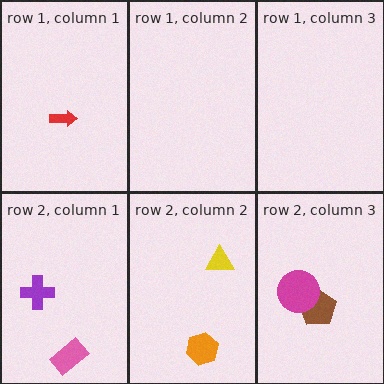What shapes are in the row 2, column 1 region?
The pink rectangle, the purple cross.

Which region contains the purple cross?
The row 2, column 1 region.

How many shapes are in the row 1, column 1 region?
1.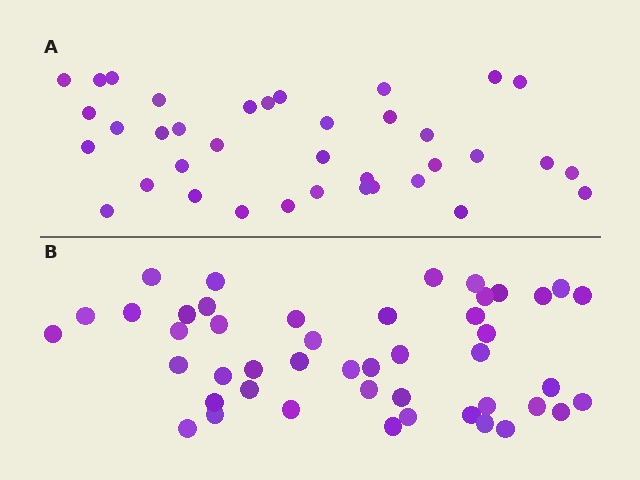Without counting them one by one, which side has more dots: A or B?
Region B (the bottom region) has more dots.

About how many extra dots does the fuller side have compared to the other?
Region B has roughly 8 or so more dots than region A.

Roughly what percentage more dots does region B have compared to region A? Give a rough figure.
About 25% more.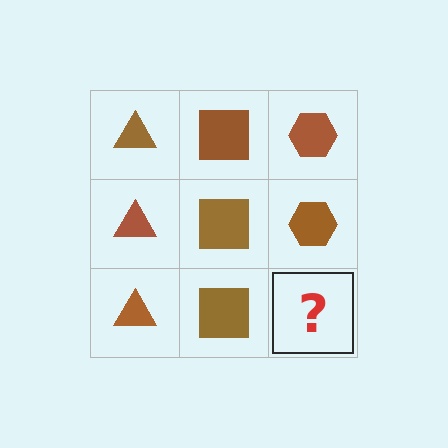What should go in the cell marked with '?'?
The missing cell should contain a brown hexagon.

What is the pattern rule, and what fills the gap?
The rule is that each column has a consistent shape. The gap should be filled with a brown hexagon.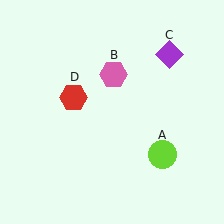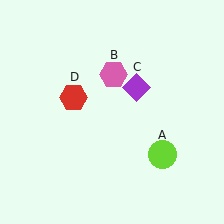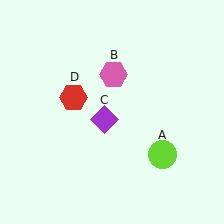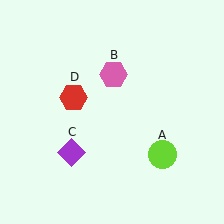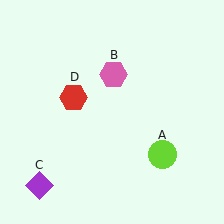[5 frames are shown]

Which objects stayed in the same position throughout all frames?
Lime circle (object A) and pink hexagon (object B) and red hexagon (object D) remained stationary.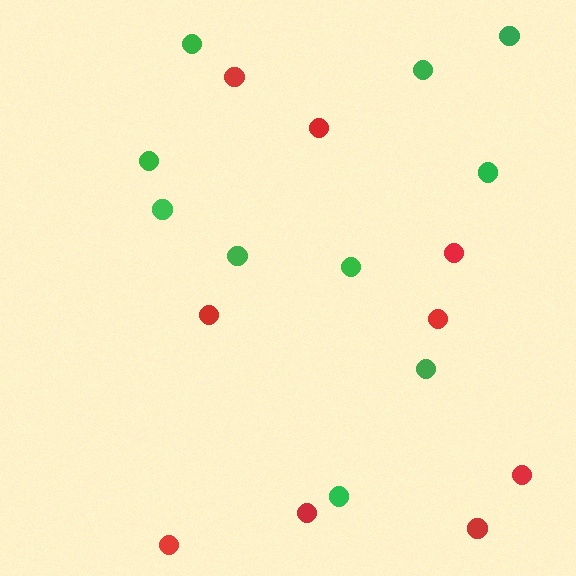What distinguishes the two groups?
There are 2 groups: one group of green circles (10) and one group of red circles (9).